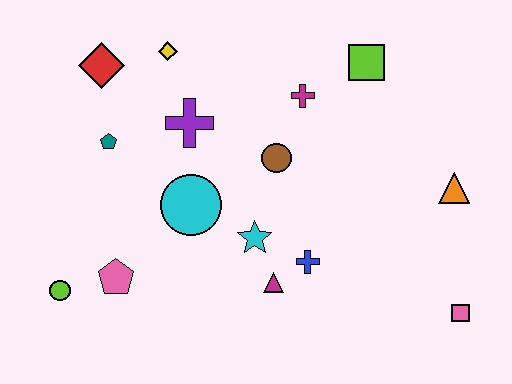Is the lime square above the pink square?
Yes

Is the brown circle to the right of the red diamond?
Yes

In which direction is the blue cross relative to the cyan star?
The blue cross is to the right of the cyan star.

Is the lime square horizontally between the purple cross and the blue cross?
No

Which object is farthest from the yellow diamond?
The pink square is farthest from the yellow diamond.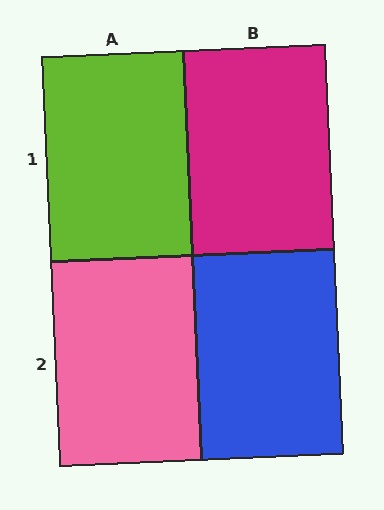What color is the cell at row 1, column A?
Lime.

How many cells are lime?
1 cell is lime.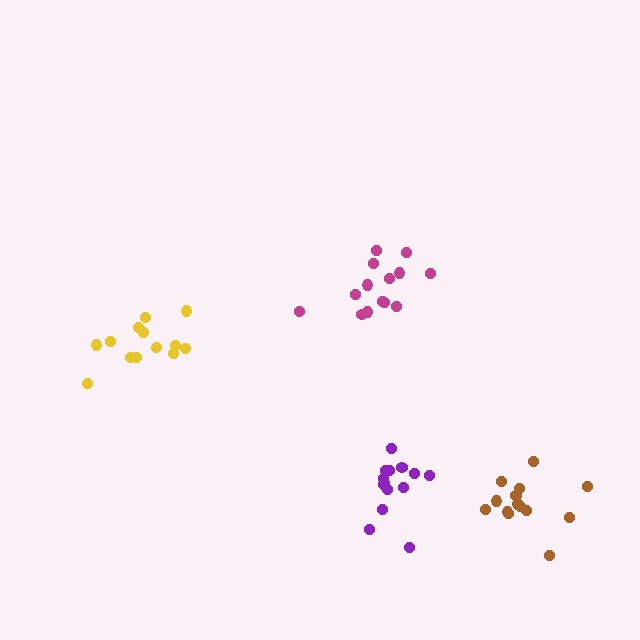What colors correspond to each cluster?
The clusters are colored: magenta, yellow, brown, purple.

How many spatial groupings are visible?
There are 4 spatial groupings.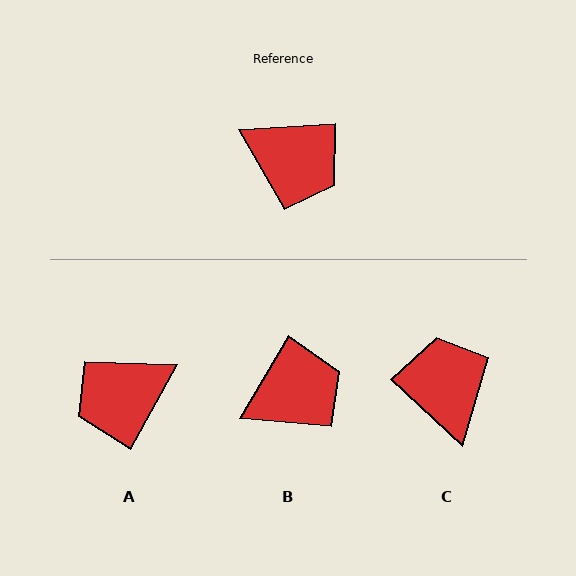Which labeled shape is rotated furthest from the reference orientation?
C, about 133 degrees away.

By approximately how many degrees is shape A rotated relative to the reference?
Approximately 122 degrees clockwise.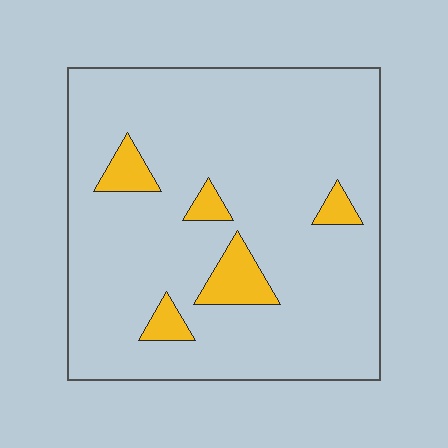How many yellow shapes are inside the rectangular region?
5.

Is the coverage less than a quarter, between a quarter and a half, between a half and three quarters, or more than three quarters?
Less than a quarter.